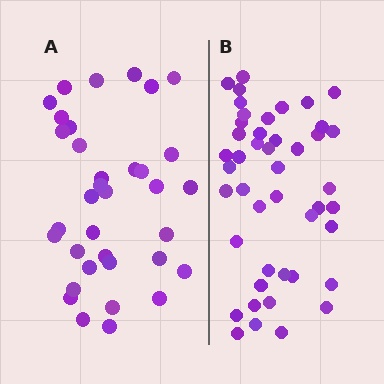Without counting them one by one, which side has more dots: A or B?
Region B (the right region) has more dots.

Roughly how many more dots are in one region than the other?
Region B has roughly 10 or so more dots than region A.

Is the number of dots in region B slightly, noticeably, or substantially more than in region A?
Region B has noticeably more, but not dramatically so. The ratio is roughly 1.3 to 1.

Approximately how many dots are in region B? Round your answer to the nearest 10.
About 40 dots. (The exact count is 45, which rounds to 40.)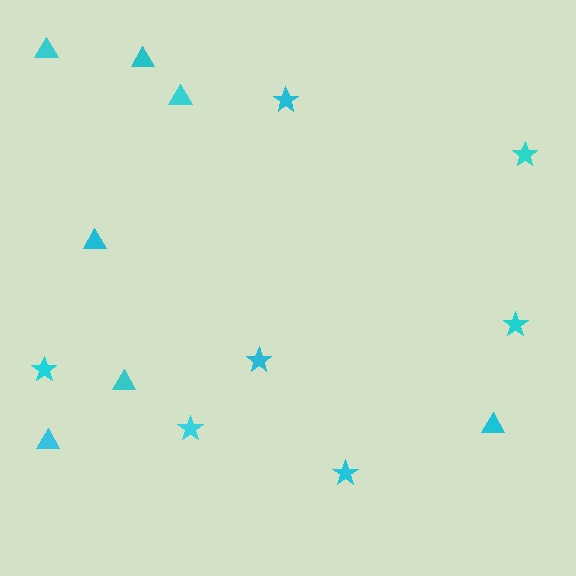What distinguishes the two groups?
There are 2 groups: one group of triangles (7) and one group of stars (7).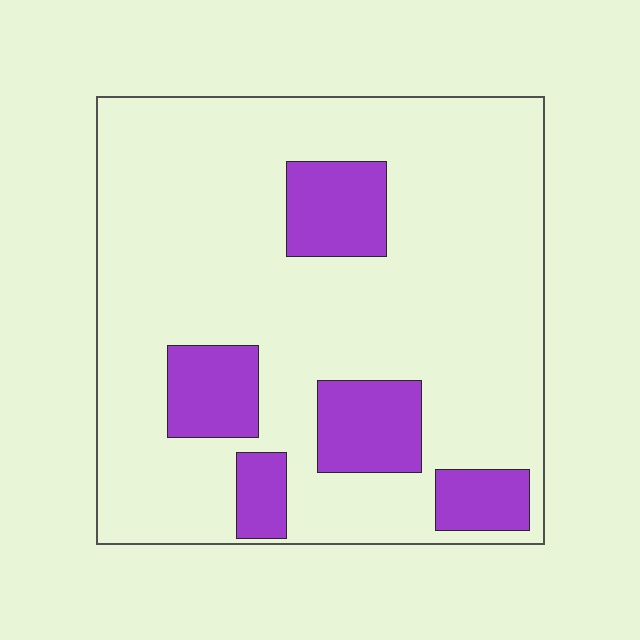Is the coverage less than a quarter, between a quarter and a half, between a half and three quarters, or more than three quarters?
Less than a quarter.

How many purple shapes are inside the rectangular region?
5.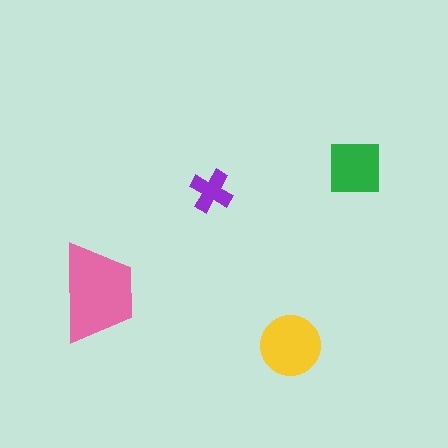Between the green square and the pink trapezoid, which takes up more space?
The pink trapezoid.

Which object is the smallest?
The purple cross.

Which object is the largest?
The pink trapezoid.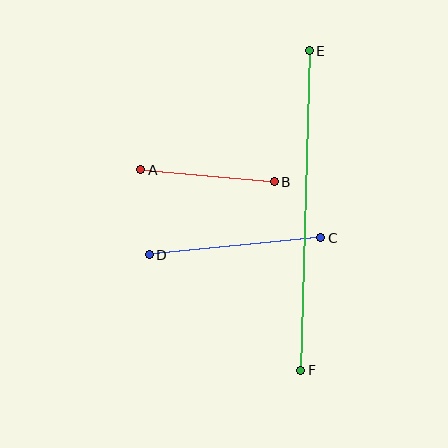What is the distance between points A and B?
The distance is approximately 134 pixels.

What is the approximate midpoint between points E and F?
The midpoint is at approximately (305, 211) pixels.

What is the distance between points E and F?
The distance is approximately 320 pixels.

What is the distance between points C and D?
The distance is approximately 172 pixels.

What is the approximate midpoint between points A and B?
The midpoint is at approximately (208, 176) pixels.